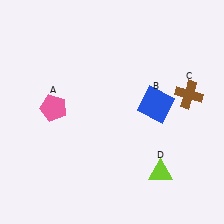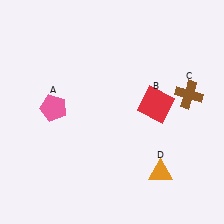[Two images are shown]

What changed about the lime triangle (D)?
In Image 1, D is lime. In Image 2, it changed to orange.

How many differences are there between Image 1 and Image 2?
There are 2 differences between the two images.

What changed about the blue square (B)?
In Image 1, B is blue. In Image 2, it changed to red.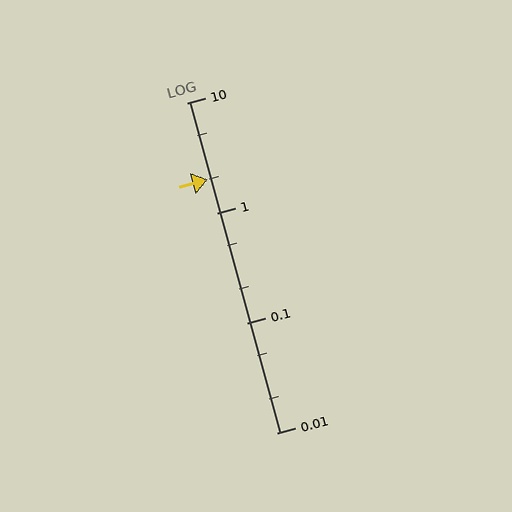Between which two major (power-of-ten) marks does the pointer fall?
The pointer is between 1 and 10.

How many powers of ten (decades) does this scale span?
The scale spans 3 decades, from 0.01 to 10.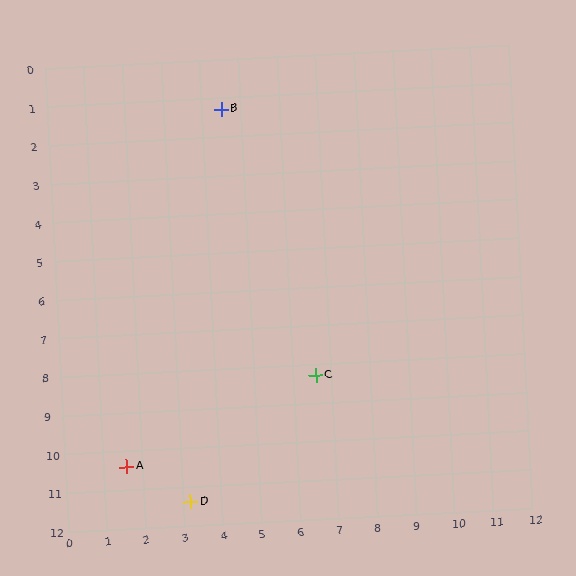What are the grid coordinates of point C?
Point C is at approximately (6.6, 8.3).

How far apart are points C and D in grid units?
Points C and D are about 4.6 grid units apart.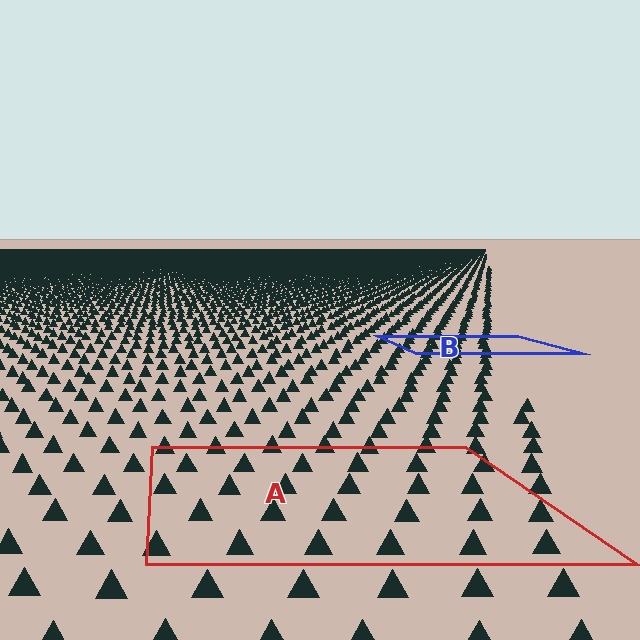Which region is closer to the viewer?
Region A is closer. The texture elements there are larger and more spread out.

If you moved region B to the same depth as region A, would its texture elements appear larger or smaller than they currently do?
They would appear larger. At a closer depth, the same texture elements are projected at a bigger on-screen size.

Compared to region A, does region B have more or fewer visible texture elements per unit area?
Region B has more texture elements per unit area — they are packed more densely because it is farther away.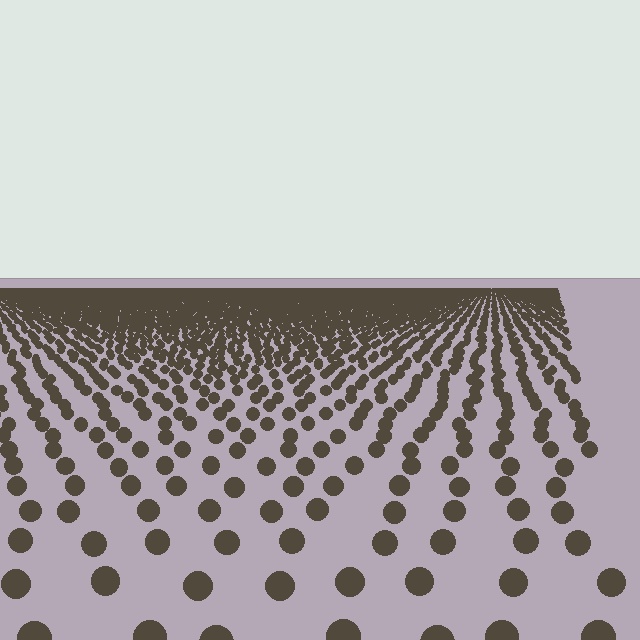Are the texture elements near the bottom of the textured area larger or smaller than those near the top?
Larger. Near the bottom, elements are closer to the viewer and appear at a bigger on-screen size.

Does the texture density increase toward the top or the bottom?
Density increases toward the top.